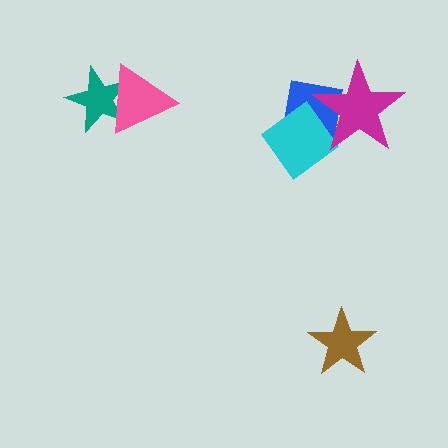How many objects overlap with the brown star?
0 objects overlap with the brown star.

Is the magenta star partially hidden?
No, no other shape covers it.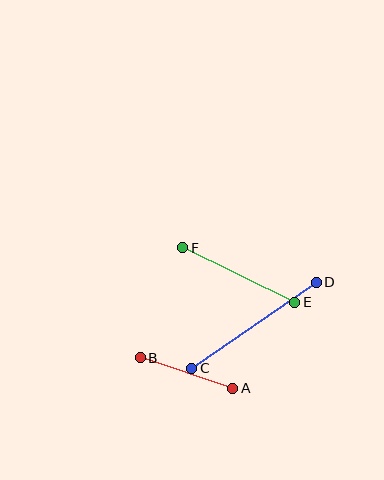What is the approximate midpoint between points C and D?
The midpoint is at approximately (254, 325) pixels.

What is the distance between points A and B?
The distance is approximately 97 pixels.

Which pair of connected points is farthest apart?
Points C and D are farthest apart.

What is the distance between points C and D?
The distance is approximately 151 pixels.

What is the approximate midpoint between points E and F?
The midpoint is at approximately (239, 275) pixels.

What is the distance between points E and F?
The distance is approximately 124 pixels.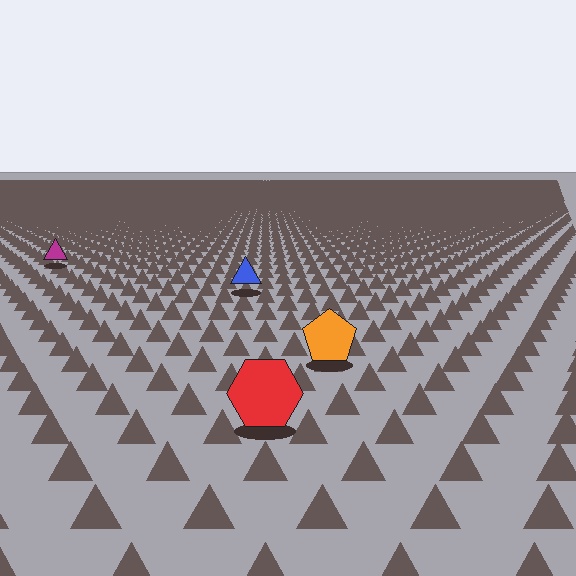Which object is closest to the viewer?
The red hexagon is closest. The texture marks near it are larger and more spread out.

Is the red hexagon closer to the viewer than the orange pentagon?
Yes. The red hexagon is closer — you can tell from the texture gradient: the ground texture is coarser near it.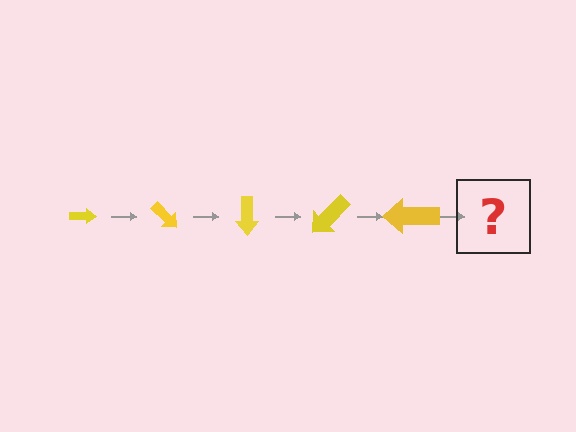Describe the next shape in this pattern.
It should be an arrow, larger than the previous one and rotated 225 degrees from the start.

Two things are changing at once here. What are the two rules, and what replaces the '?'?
The two rules are that the arrow grows larger each step and it rotates 45 degrees each step. The '?' should be an arrow, larger than the previous one and rotated 225 degrees from the start.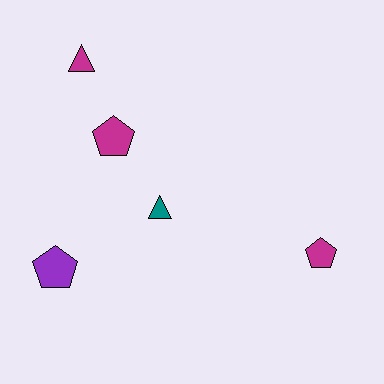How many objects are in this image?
There are 5 objects.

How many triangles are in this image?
There are 2 triangles.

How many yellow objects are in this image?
There are no yellow objects.